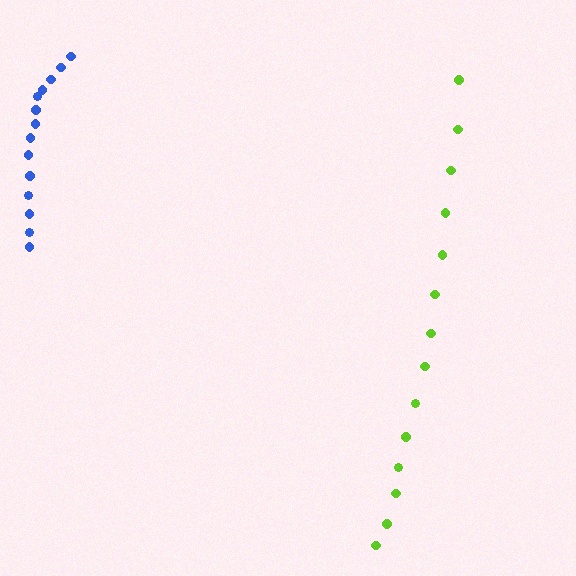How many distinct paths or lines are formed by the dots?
There are 2 distinct paths.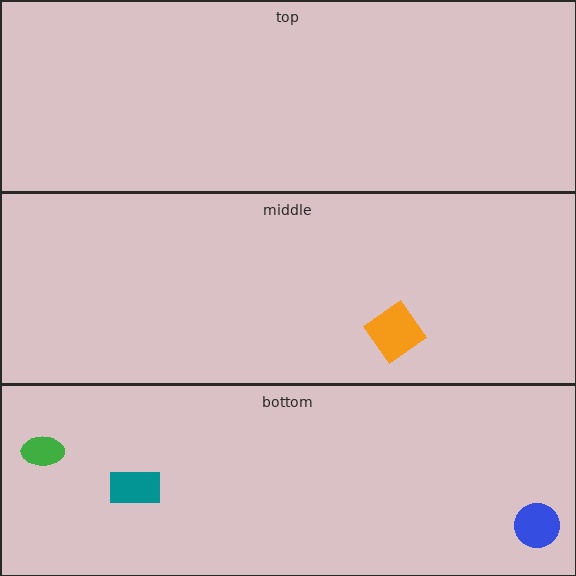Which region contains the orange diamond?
The middle region.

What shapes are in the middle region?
The orange diamond.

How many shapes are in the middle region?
1.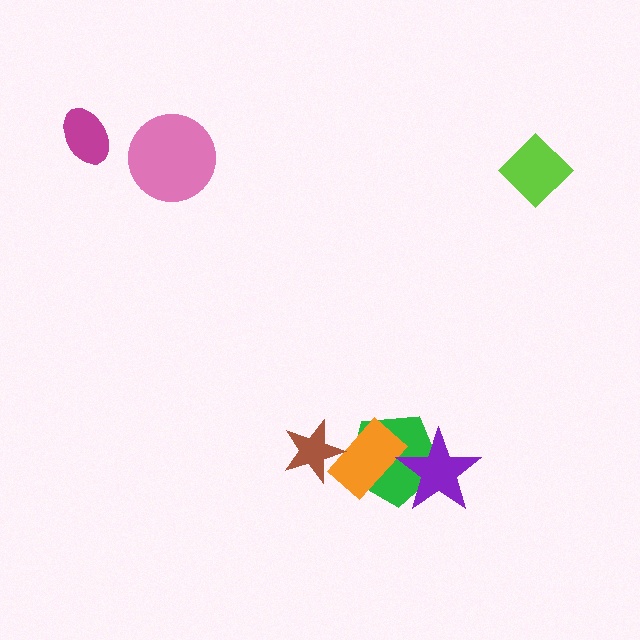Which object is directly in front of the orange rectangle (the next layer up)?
The purple star is directly in front of the orange rectangle.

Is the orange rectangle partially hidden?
Yes, it is partially covered by another shape.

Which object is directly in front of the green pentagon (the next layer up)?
The orange rectangle is directly in front of the green pentagon.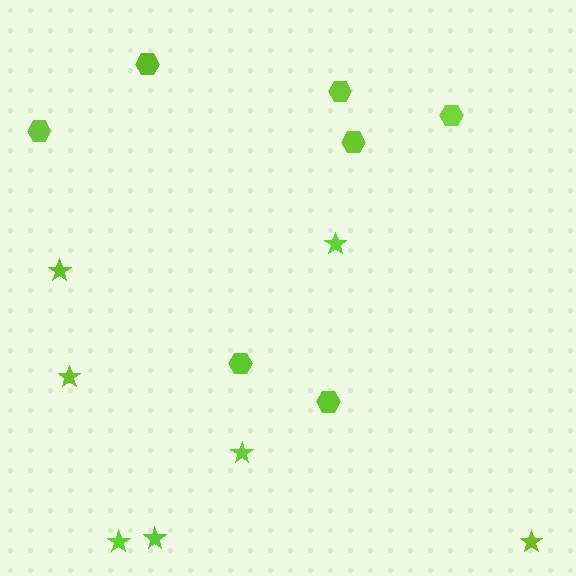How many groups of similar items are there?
There are 2 groups: one group of hexagons (7) and one group of stars (7).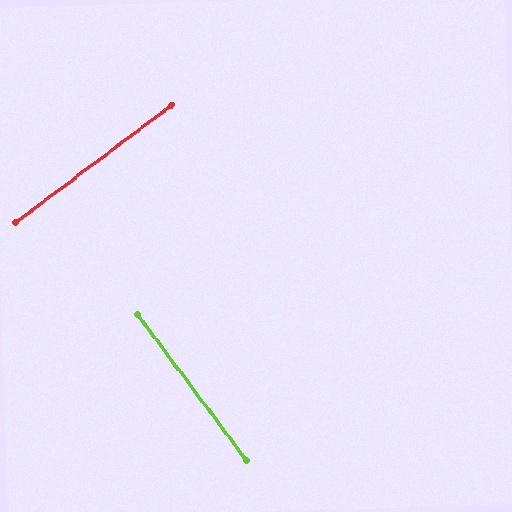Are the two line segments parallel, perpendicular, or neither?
Perpendicular — they meet at approximately 90°.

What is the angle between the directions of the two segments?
Approximately 90 degrees.